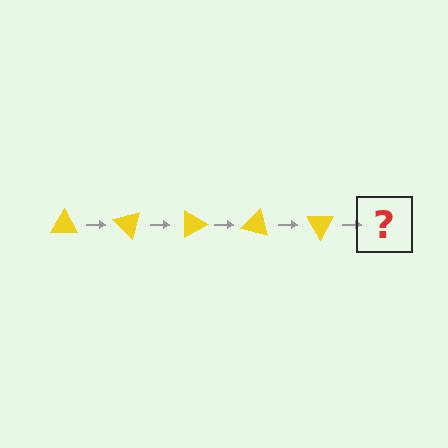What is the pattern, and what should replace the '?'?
The pattern is that the triangle rotates 45 degrees each step. The '?' should be a yellow triangle rotated 225 degrees.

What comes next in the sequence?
The next element should be a yellow triangle rotated 225 degrees.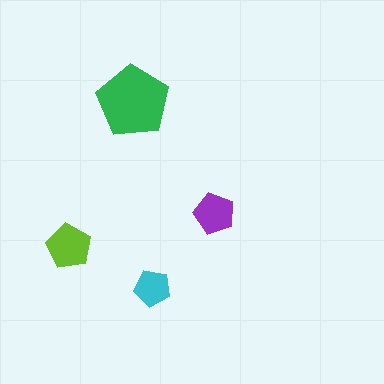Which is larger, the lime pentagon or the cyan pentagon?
The lime one.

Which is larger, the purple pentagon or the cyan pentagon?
The purple one.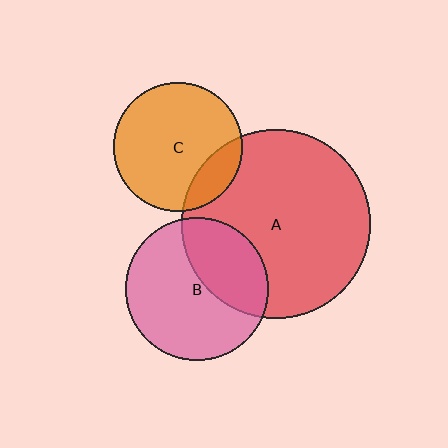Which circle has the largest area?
Circle A (red).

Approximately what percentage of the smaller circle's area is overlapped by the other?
Approximately 35%.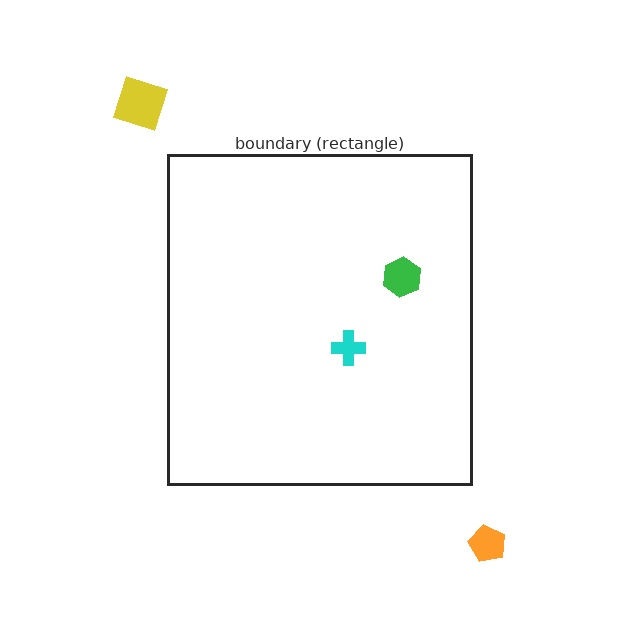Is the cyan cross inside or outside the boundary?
Inside.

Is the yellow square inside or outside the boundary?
Outside.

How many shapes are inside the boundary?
2 inside, 2 outside.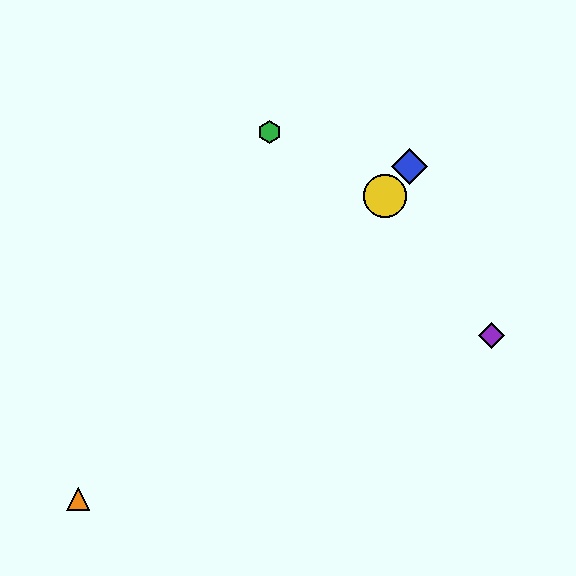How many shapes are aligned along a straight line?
3 shapes (the red diamond, the blue diamond, the yellow circle) are aligned along a straight line.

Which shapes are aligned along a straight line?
The red diamond, the blue diamond, the yellow circle are aligned along a straight line.